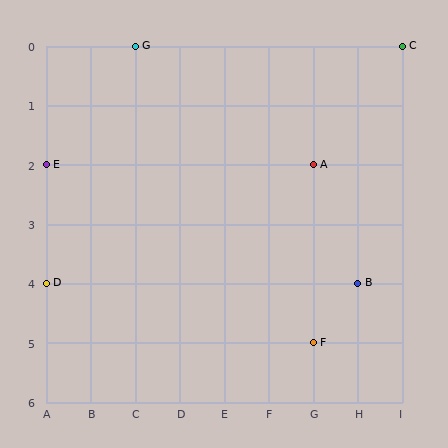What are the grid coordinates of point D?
Point D is at grid coordinates (A, 4).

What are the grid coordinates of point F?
Point F is at grid coordinates (G, 5).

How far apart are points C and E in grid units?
Points C and E are 8 columns and 2 rows apart (about 8.2 grid units diagonally).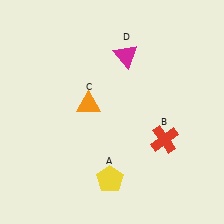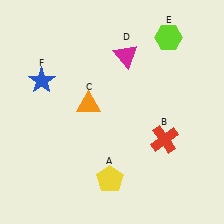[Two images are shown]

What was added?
A lime hexagon (E), a blue star (F) were added in Image 2.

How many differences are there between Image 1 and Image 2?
There are 2 differences between the two images.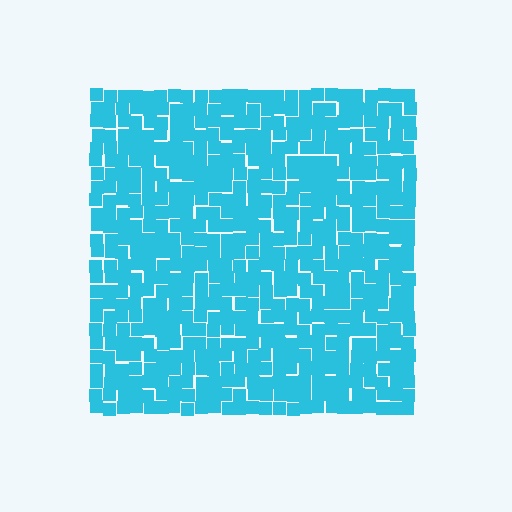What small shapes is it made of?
It is made of small squares.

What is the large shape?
The large shape is a square.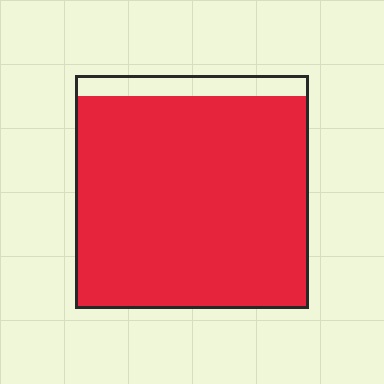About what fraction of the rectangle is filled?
About nine tenths (9/10).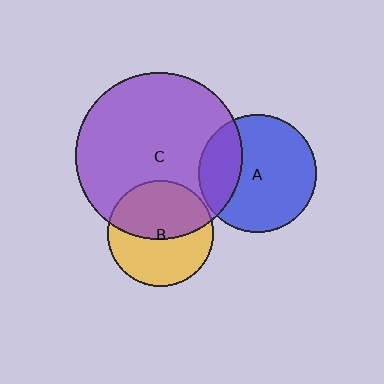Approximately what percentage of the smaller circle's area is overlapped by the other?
Approximately 50%.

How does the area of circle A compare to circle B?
Approximately 1.2 times.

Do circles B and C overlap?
Yes.